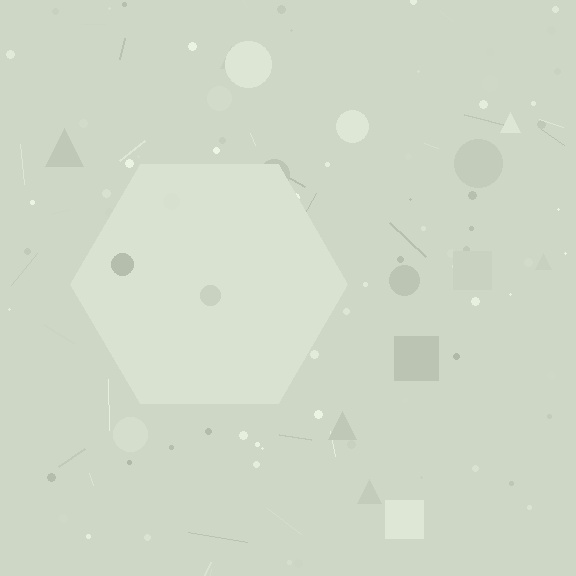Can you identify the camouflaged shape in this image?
The camouflaged shape is a hexagon.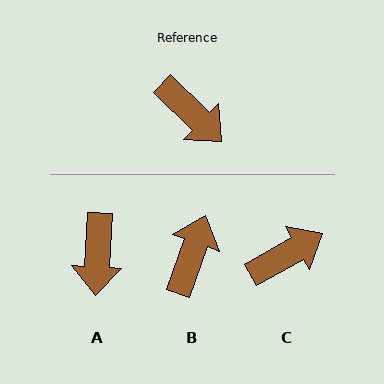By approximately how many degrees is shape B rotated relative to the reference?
Approximately 115 degrees counter-clockwise.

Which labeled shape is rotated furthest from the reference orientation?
B, about 115 degrees away.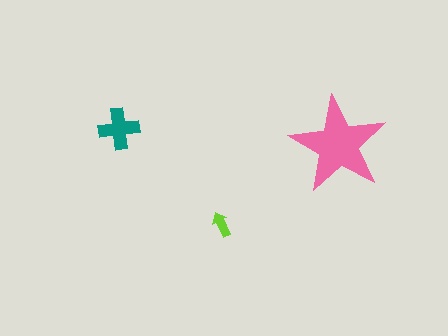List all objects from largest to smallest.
The pink star, the teal cross, the lime arrow.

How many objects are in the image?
There are 3 objects in the image.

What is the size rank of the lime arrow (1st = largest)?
3rd.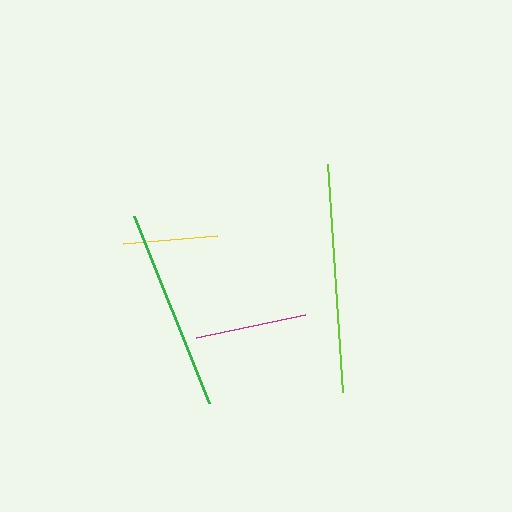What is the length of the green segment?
The green segment is approximately 202 pixels long.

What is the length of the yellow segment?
The yellow segment is approximately 94 pixels long.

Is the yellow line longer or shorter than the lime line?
The lime line is longer than the yellow line.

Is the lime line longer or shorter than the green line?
The lime line is longer than the green line.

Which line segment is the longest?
The lime line is the longest at approximately 229 pixels.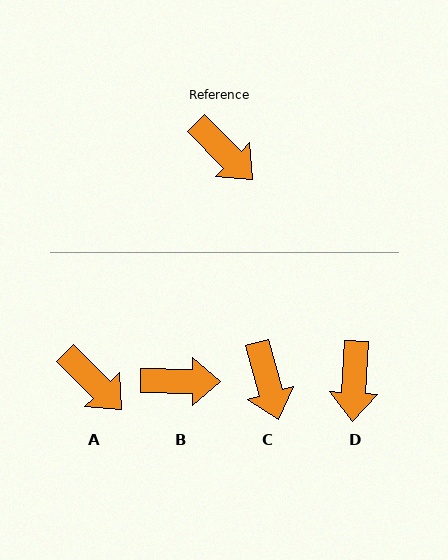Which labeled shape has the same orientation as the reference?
A.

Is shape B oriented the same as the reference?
No, it is off by about 45 degrees.